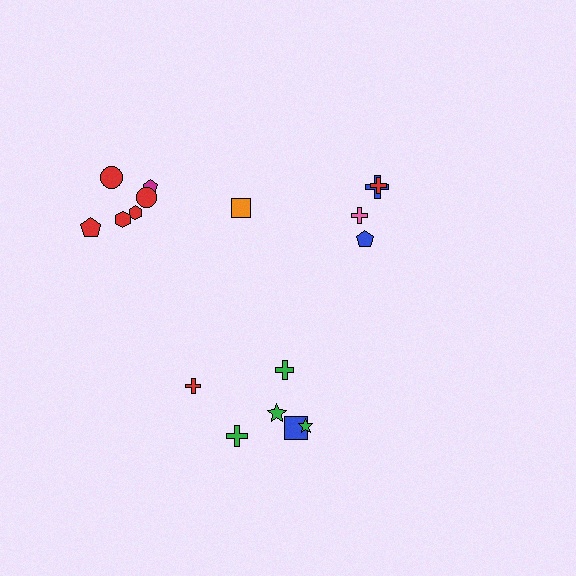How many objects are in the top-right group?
There are 4 objects.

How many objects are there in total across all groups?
There are 17 objects.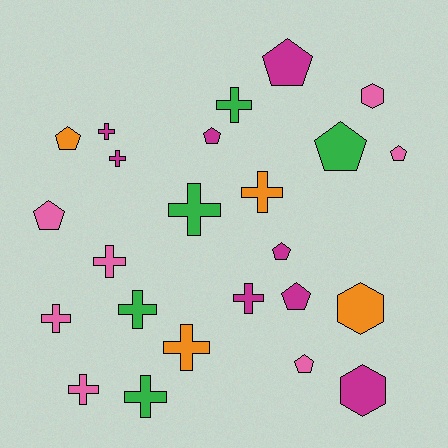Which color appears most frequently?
Magenta, with 8 objects.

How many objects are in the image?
There are 24 objects.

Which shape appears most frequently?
Cross, with 12 objects.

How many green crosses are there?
There are 4 green crosses.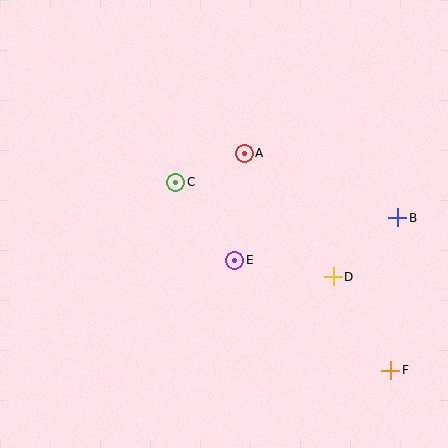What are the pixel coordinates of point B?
Point B is at (398, 218).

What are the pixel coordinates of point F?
Point F is at (391, 370).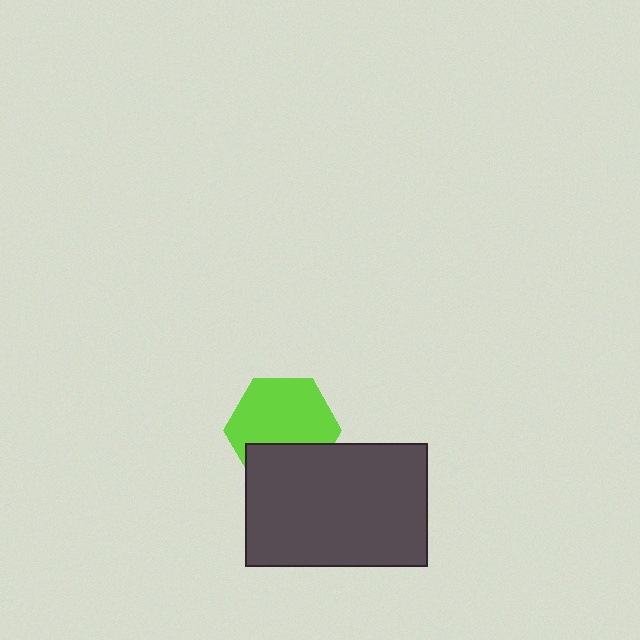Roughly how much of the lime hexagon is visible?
Most of it is visible (roughly 68%).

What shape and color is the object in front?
The object in front is a dark gray rectangle.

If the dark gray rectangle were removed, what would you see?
You would see the complete lime hexagon.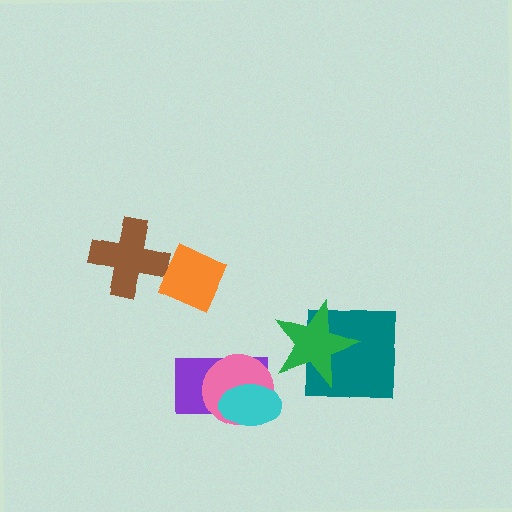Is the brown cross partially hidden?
Yes, it is partially covered by another shape.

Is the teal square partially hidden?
Yes, it is partially covered by another shape.